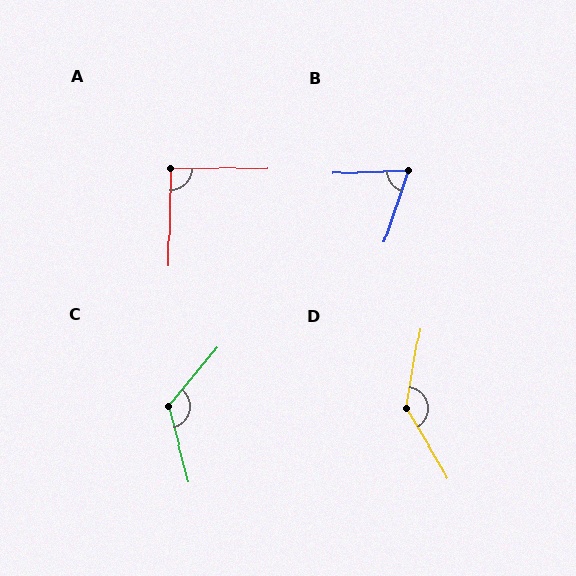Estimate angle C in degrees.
Approximately 125 degrees.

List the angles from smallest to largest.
B (69°), A (92°), C (125°), D (139°).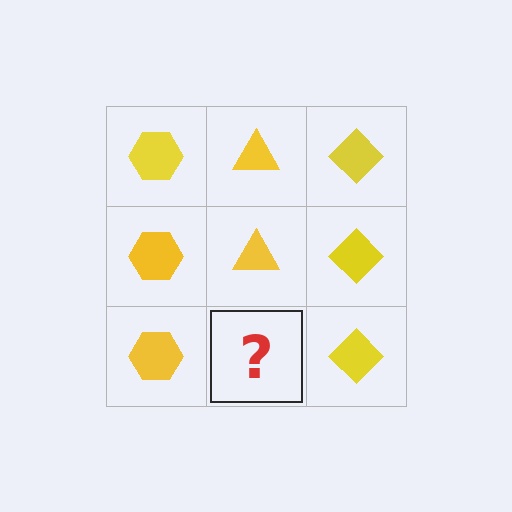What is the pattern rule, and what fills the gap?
The rule is that each column has a consistent shape. The gap should be filled with a yellow triangle.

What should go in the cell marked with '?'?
The missing cell should contain a yellow triangle.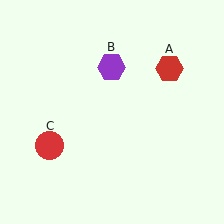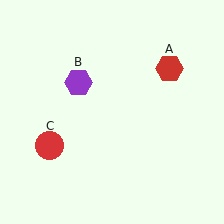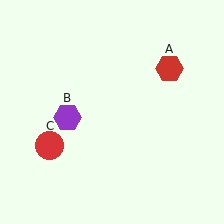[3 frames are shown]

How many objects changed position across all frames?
1 object changed position: purple hexagon (object B).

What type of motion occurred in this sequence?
The purple hexagon (object B) rotated counterclockwise around the center of the scene.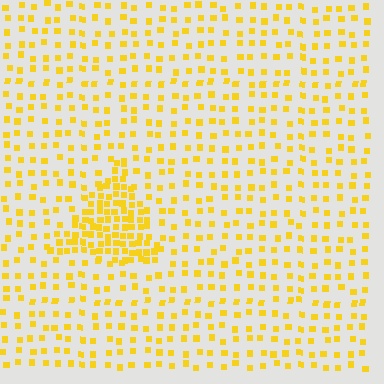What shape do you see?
I see a triangle.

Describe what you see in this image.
The image contains small yellow elements arranged at two different densities. A triangle-shaped region is visible where the elements are more densely packed than the surrounding area.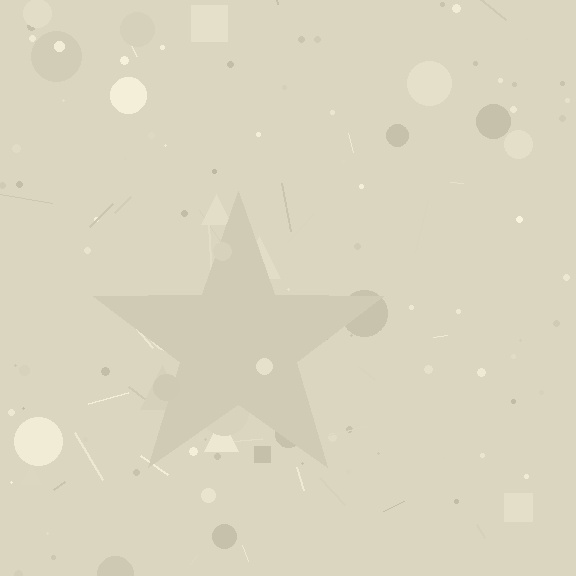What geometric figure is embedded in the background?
A star is embedded in the background.